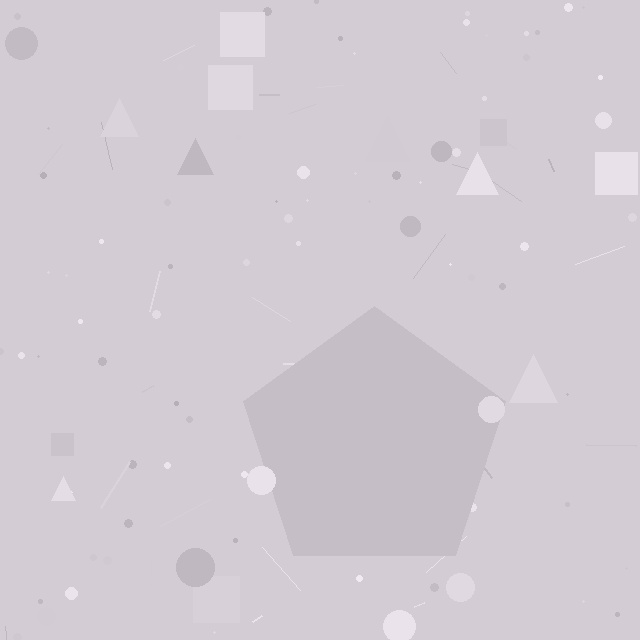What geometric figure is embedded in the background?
A pentagon is embedded in the background.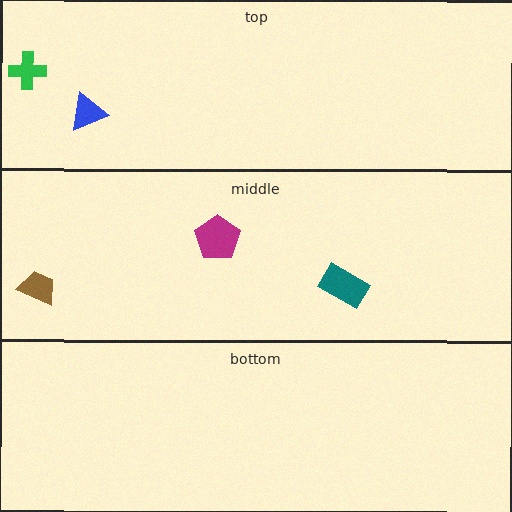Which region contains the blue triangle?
The top region.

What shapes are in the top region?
The blue triangle, the green cross.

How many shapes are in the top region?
2.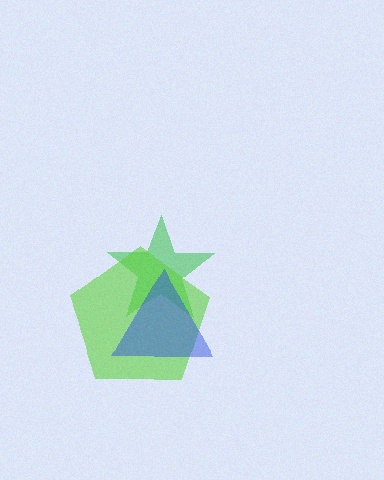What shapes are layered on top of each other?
The layered shapes are: a green star, a lime pentagon, a blue triangle.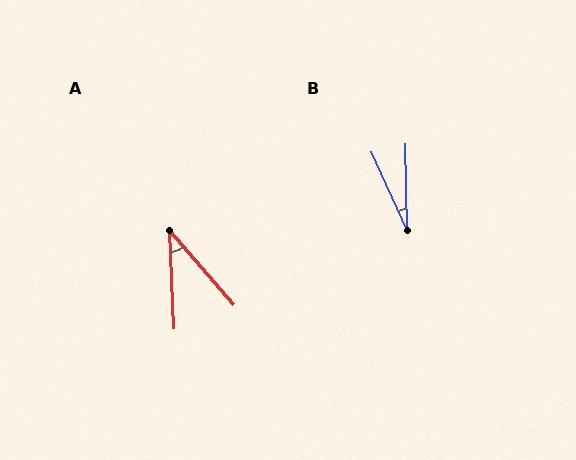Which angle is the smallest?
B, at approximately 24 degrees.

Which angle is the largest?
A, at approximately 38 degrees.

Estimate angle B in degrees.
Approximately 24 degrees.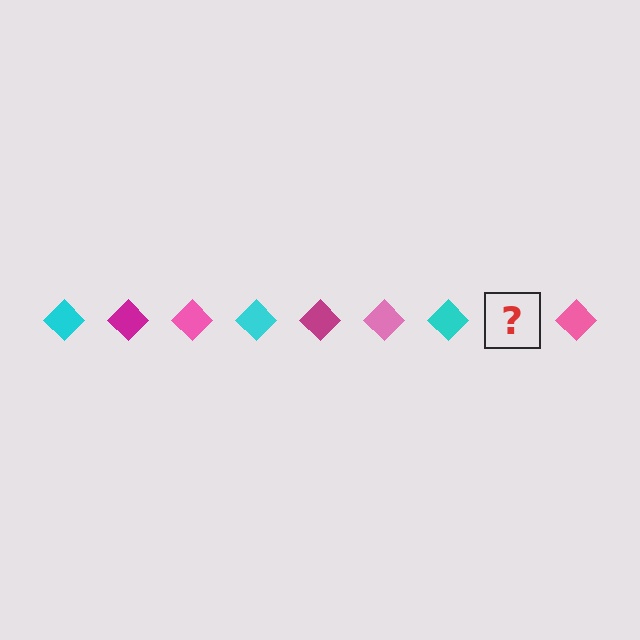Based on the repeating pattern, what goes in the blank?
The blank should be a magenta diamond.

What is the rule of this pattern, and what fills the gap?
The rule is that the pattern cycles through cyan, magenta, pink diamonds. The gap should be filled with a magenta diamond.